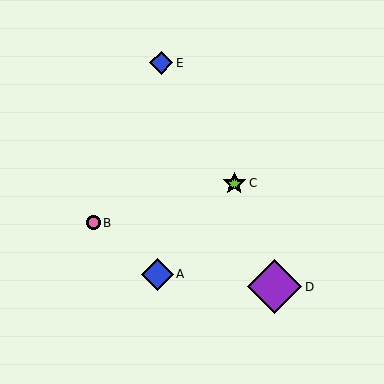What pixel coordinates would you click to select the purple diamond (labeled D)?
Click at (274, 287) to select the purple diamond D.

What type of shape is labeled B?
Shape B is a pink circle.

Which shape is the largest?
The purple diamond (labeled D) is the largest.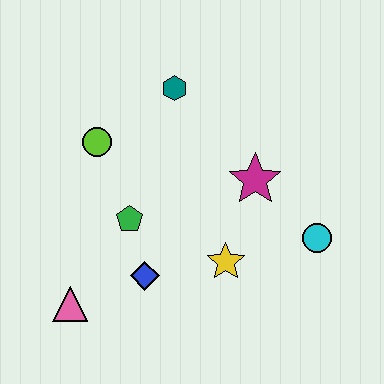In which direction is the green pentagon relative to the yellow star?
The green pentagon is to the left of the yellow star.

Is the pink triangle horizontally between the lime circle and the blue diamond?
No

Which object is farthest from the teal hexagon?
The pink triangle is farthest from the teal hexagon.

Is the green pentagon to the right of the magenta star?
No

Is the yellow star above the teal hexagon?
No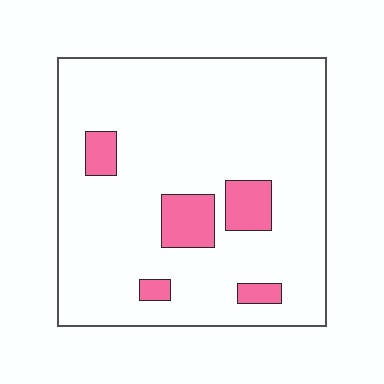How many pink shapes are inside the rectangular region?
5.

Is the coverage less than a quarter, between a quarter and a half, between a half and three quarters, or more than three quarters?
Less than a quarter.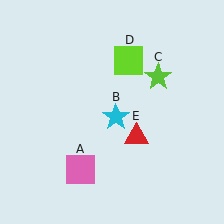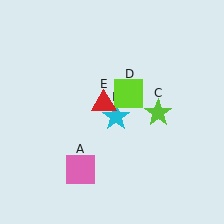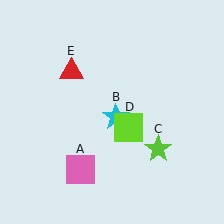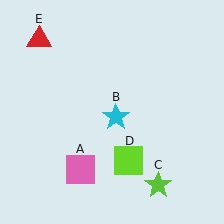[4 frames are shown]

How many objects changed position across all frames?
3 objects changed position: lime star (object C), lime square (object D), red triangle (object E).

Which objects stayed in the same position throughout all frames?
Pink square (object A) and cyan star (object B) remained stationary.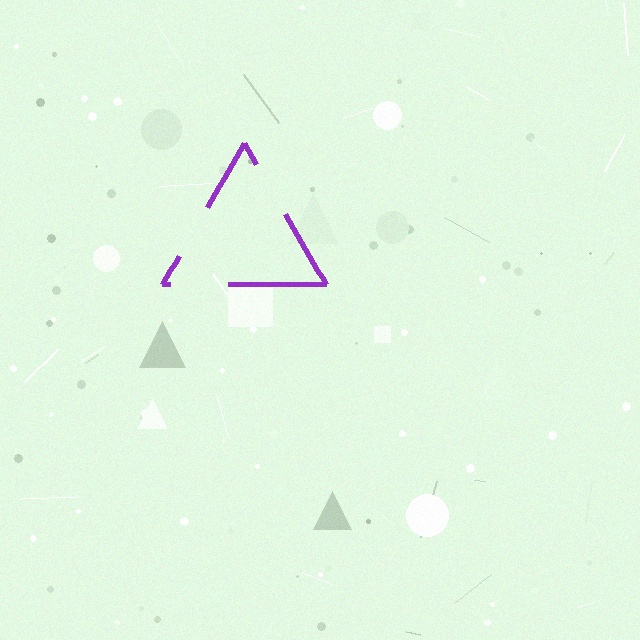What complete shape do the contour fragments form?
The contour fragments form a triangle.